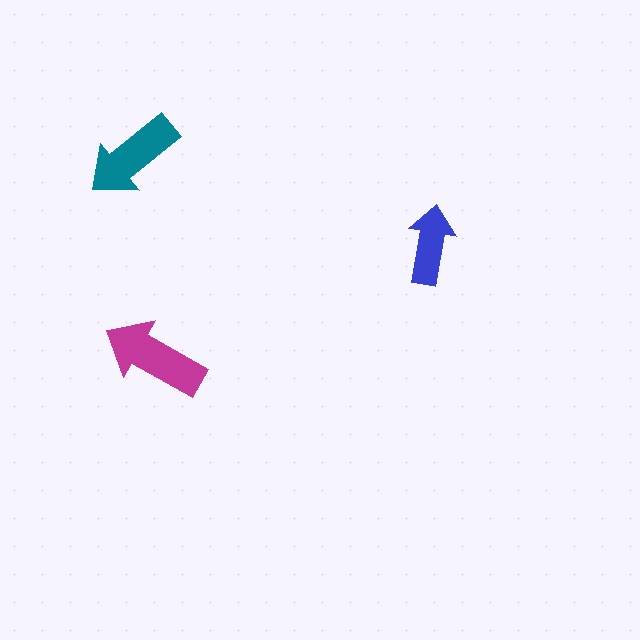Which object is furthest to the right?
The blue arrow is rightmost.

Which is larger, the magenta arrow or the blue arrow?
The magenta one.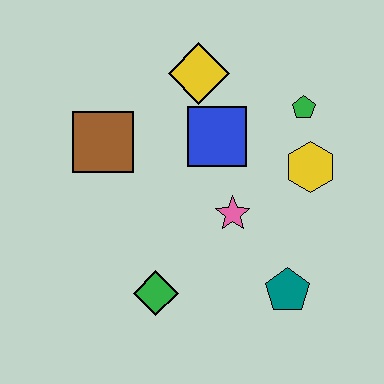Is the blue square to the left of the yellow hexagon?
Yes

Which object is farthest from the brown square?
The teal pentagon is farthest from the brown square.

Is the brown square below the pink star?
No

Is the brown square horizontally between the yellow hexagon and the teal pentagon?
No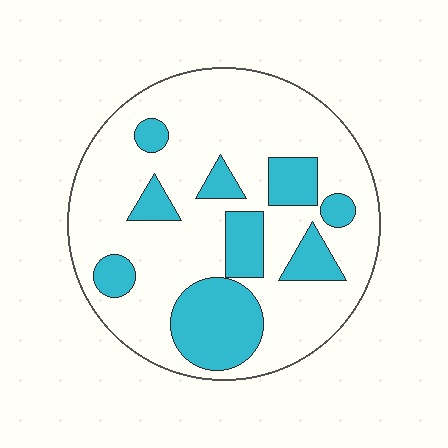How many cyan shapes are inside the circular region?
9.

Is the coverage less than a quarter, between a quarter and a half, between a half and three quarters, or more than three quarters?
Between a quarter and a half.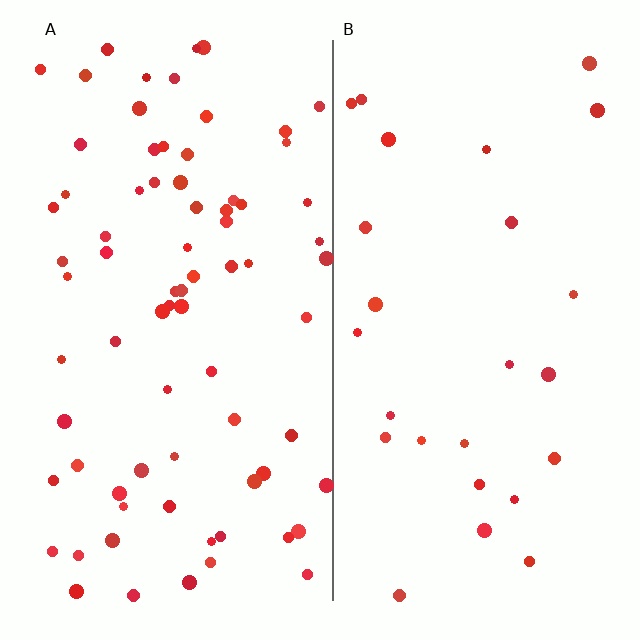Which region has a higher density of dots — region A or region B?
A (the left).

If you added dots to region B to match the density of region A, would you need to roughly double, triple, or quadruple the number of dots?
Approximately triple.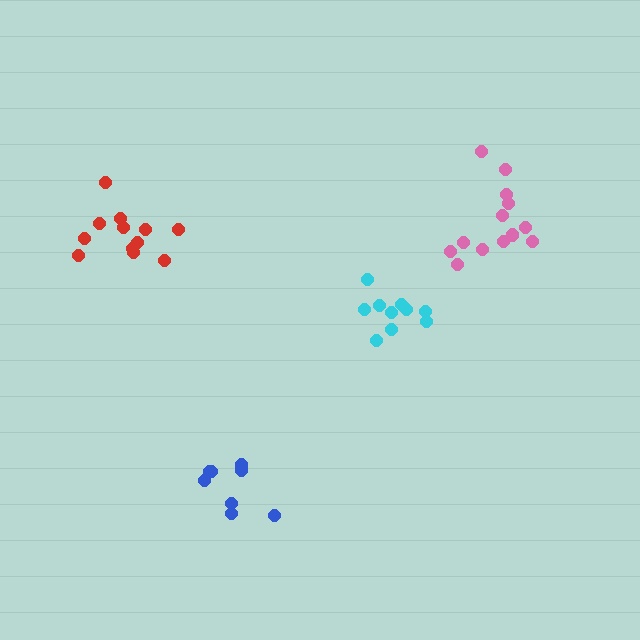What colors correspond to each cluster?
The clusters are colored: cyan, blue, red, pink.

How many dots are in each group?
Group 1: 10 dots, Group 2: 8 dots, Group 3: 12 dots, Group 4: 13 dots (43 total).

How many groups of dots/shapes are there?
There are 4 groups.